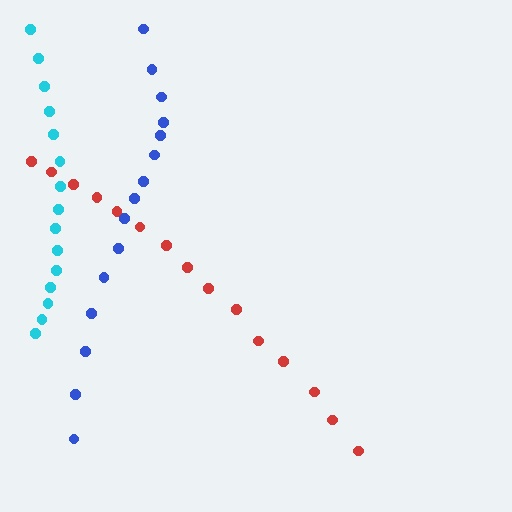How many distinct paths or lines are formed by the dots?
There are 3 distinct paths.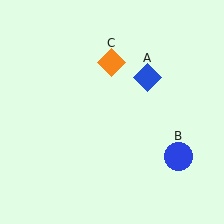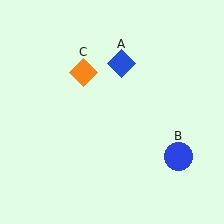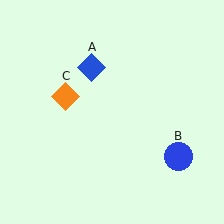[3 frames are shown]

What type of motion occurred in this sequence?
The blue diamond (object A), orange diamond (object C) rotated counterclockwise around the center of the scene.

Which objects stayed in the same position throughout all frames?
Blue circle (object B) remained stationary.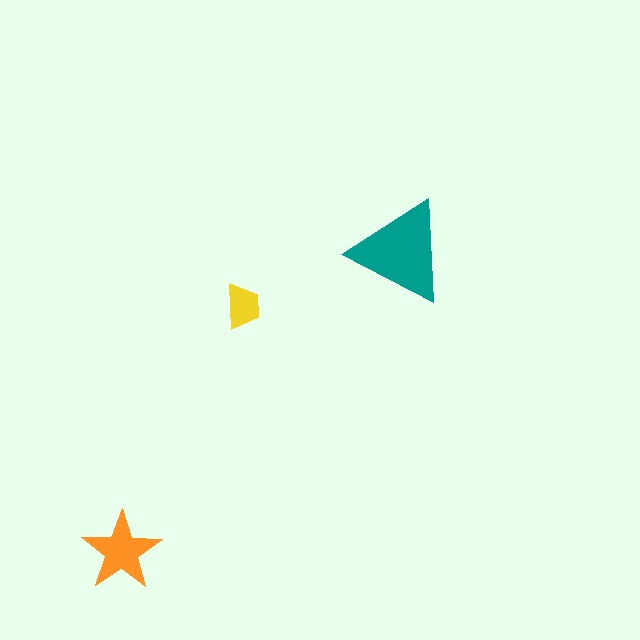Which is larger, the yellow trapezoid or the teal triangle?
The teal triangle.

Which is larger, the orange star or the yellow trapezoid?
The orange star.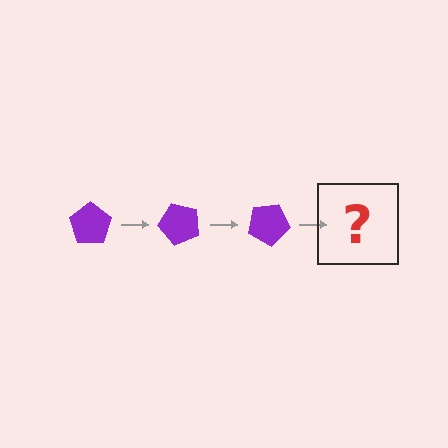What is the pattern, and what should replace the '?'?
The pattern is that the pentagon rotates 50 degrees each step. The '?' should be a purple pentagon rotated 150 degrees.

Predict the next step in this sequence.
The next step is a purple pentagon rotated 150 degrees.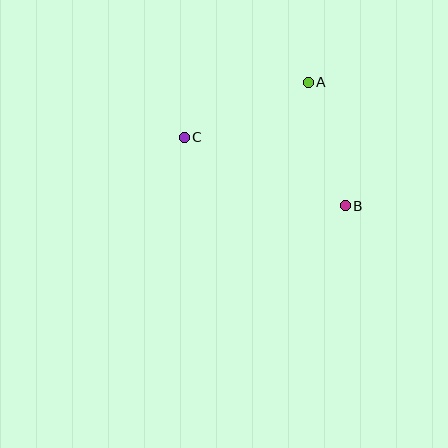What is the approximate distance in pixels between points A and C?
The distance between A and C is approximately 135 pixels.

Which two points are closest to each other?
Points A and B are closest to each other.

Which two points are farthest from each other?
Points B and C are farthest from each other.